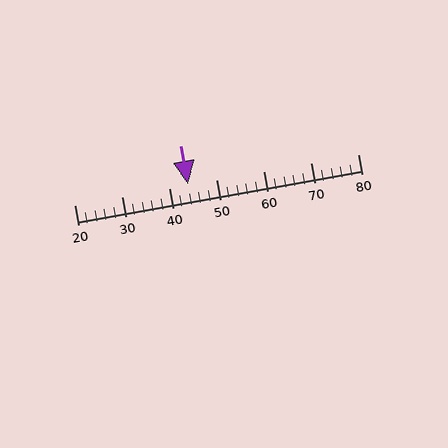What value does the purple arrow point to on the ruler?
The purple arrow points to approximately 44.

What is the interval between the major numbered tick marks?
The major tick marks are spaced 10 units apart.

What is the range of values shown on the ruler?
The ruler shows values from 20 to 80.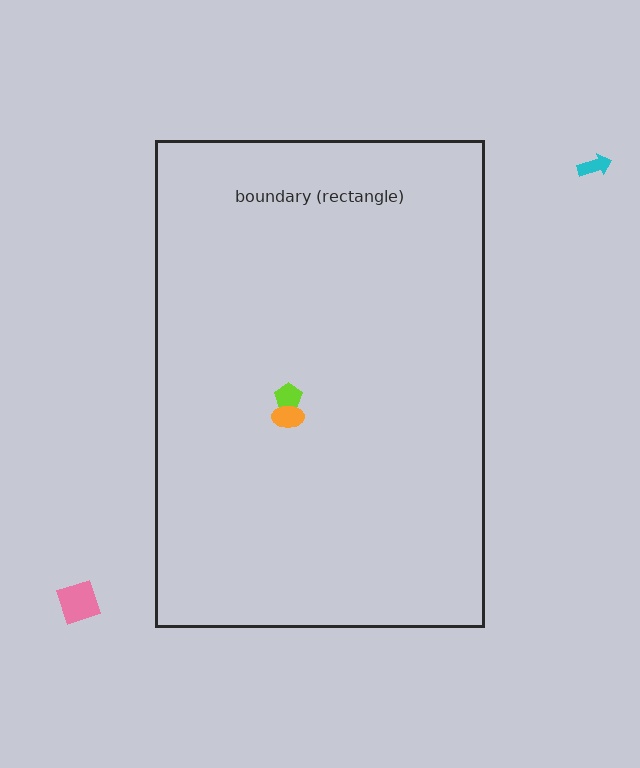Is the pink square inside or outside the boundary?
Outside.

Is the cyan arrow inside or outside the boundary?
Outside.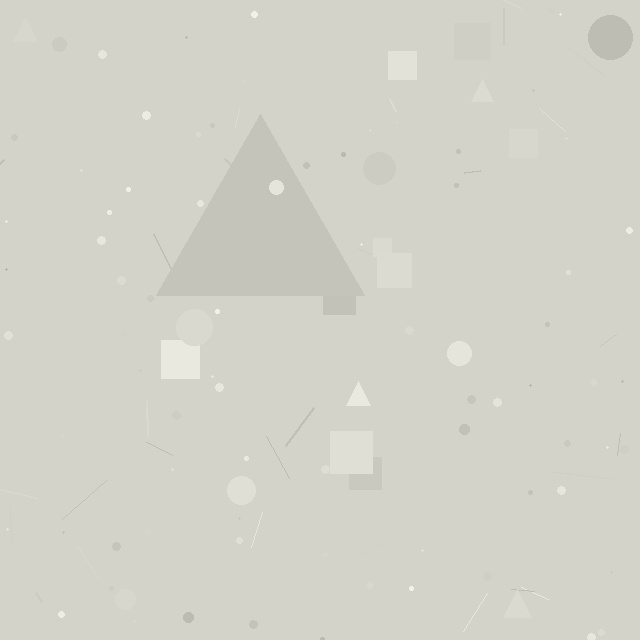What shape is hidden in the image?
A triangle is hidden in the image.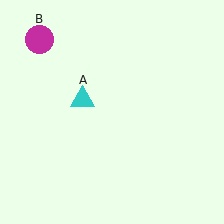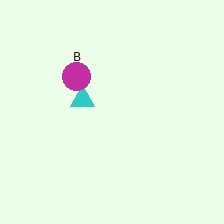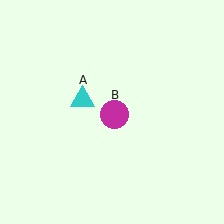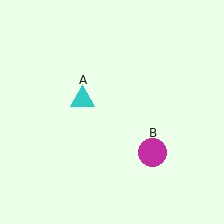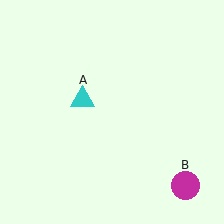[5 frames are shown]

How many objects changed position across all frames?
1 object changed position: magenta circle (object B).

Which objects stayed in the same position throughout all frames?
Cyan triangle (object A) remained stationary.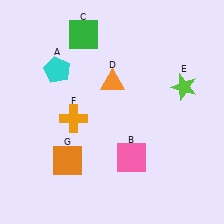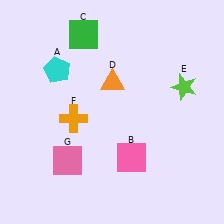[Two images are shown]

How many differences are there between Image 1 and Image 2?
There is 1 difference between the two images.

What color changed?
The square (G) changed from orange in Image 1 to pink in Image 2.